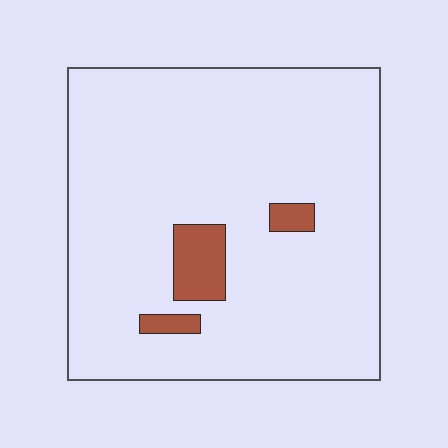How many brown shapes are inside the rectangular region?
3.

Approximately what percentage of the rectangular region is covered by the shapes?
Approximately 5%.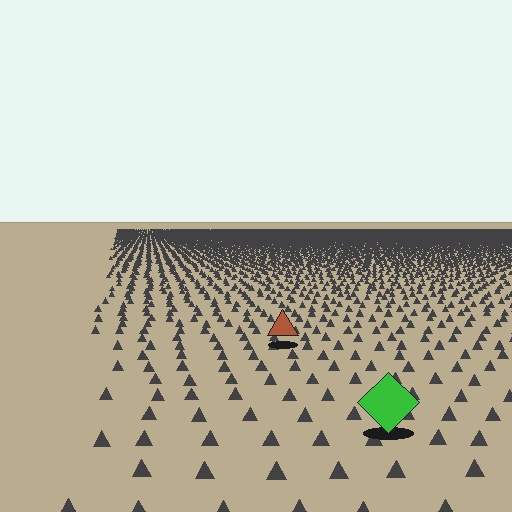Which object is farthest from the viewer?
The brown triangle is farthest from the viewer. It appears smaller and the ground texture around it is denser.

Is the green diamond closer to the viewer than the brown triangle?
Yes. The green diamond is closer — you can tell from the texture gradient: the ground texture is coarser near it.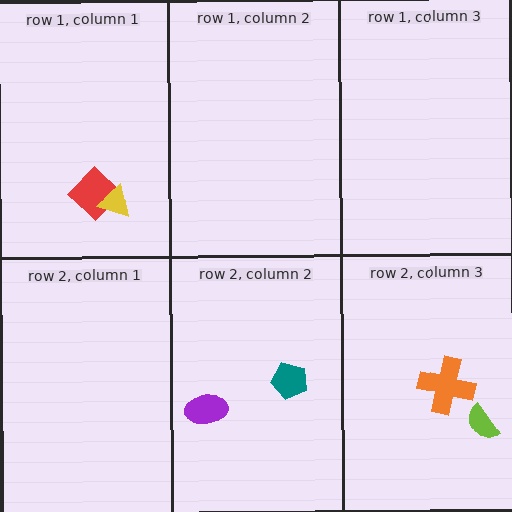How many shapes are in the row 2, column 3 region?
2.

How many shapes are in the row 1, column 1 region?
2.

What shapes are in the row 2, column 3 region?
The orange cross, the lime semicircle.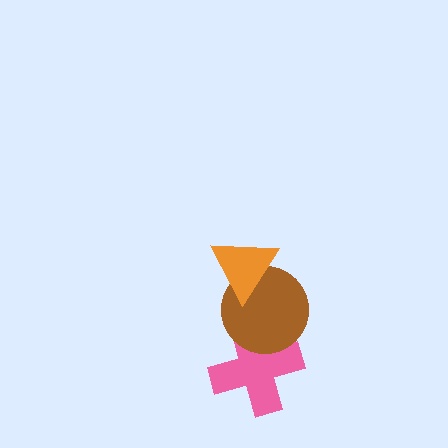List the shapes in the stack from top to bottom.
From top to bottom: the orange triangle, the brown circle, the pink cross.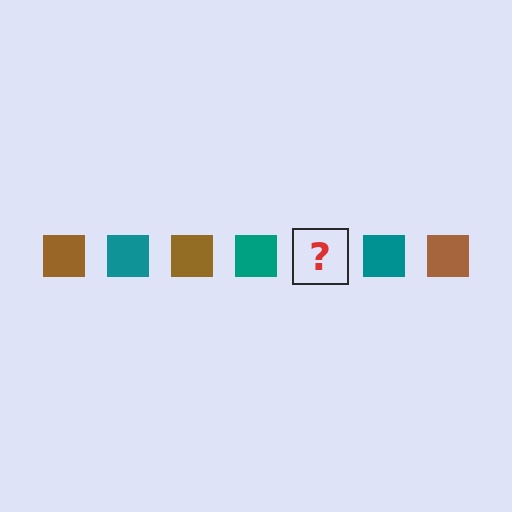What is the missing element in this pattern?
The missing element is a brown square.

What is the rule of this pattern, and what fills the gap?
The rule is that the pattern cycles through brown, teal squares. The gap should be filled with a brown square.